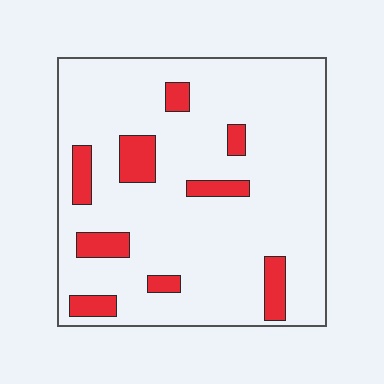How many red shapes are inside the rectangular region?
9.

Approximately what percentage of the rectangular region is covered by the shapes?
Approximately 15%.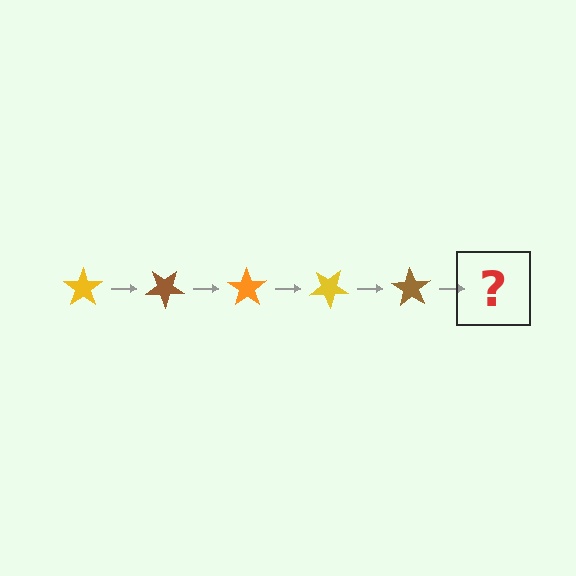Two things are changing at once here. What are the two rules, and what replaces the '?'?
The two rules are that it rotates 35 degrees each step and the color cycles through yellow, brown, and orange. The '?' should be an orange star, rotated 175 degrees from the start.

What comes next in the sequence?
The next element should be an orange star, rotated 175 degrees from the start.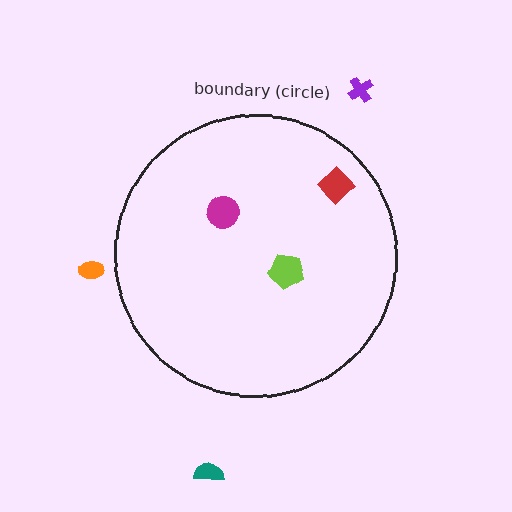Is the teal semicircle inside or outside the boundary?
Outside.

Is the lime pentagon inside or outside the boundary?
Inside.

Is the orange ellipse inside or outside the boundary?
Outside.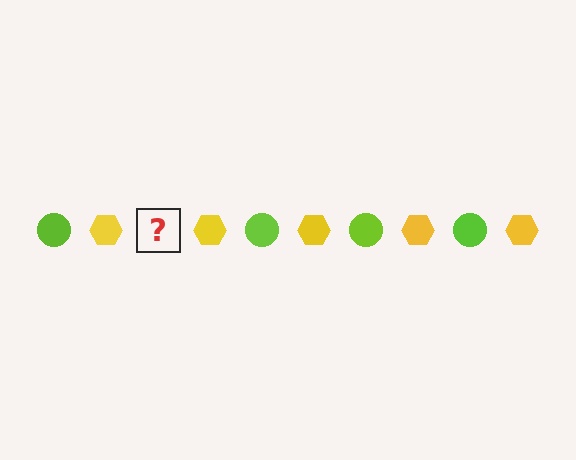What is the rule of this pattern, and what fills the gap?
The rule is that the pattern alternates between lime circle and yellow hexagon. The gap should be filled with a lime circle.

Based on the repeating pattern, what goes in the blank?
The blank should be a lime circle.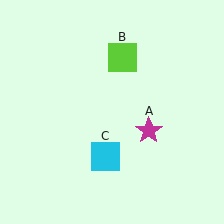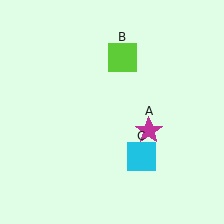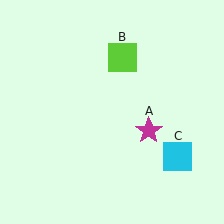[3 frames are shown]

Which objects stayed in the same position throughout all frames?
Magenta star (object A) and lime square (object B) remained stationary.